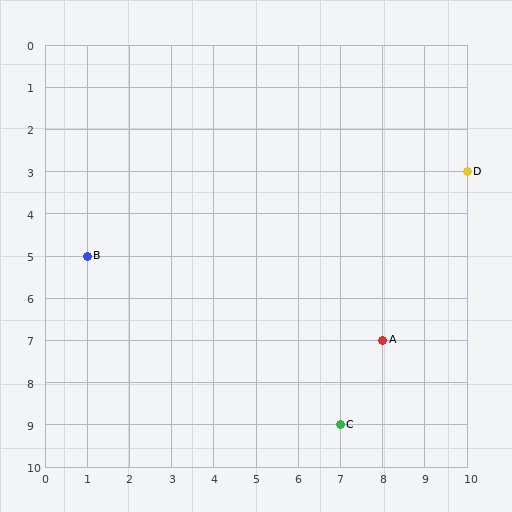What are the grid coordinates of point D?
Point D is at grid coordinates (10, 3).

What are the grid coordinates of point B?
Point B is at grid coordinates (1, 5).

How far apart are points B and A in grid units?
Points B and A are 7 columns and 2 rows apart (about 7.3 grid units diagonally).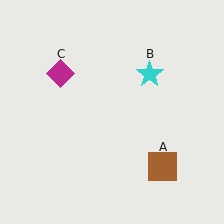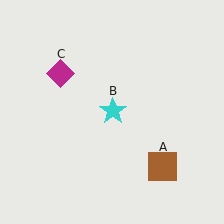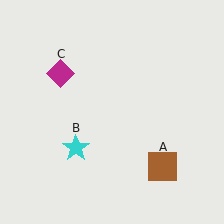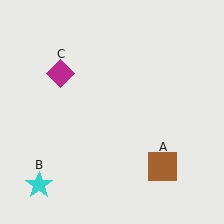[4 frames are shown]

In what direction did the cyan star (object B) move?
The cyan star (object B) moved down and to the left.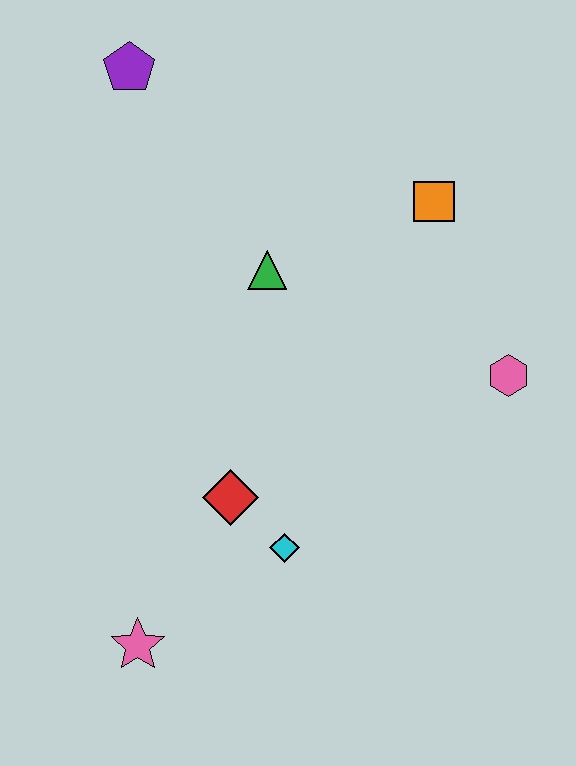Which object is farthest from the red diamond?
The purple pentagon is farthest from the red diamond.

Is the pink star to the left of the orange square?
Yes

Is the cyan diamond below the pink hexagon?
Yes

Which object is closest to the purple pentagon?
The green triangle is closest to the purple pentagon.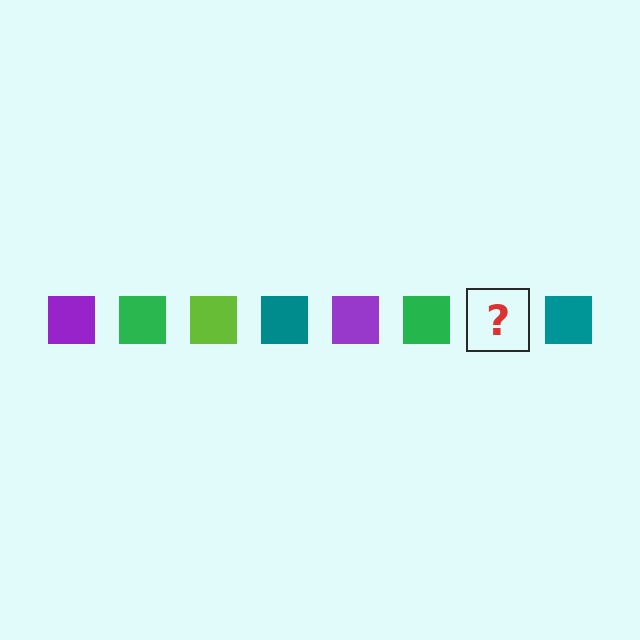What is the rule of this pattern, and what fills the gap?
The rule is that the pattern cycles through purple, green, lime, teal squares. The gap should be filled with a lime square.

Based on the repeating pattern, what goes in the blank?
The blank should be a lime square.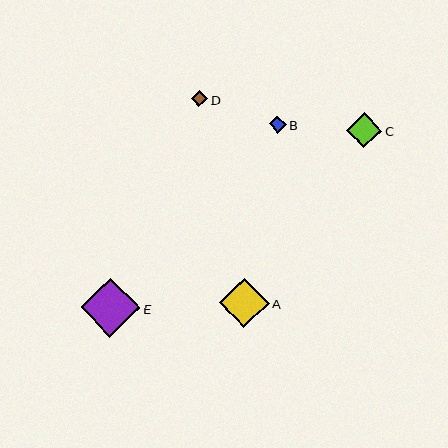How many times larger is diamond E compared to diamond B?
Diamond E is approximately 3.5 times the size of diamond B.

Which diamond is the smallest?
Diamond D is the smallest with a size of approximately 16 pixels.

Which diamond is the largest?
Diamond E is the largest with a size of approximately 60 pixels.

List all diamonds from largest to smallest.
From largest to smallest: E, A, C, B, D.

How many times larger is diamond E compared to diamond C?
Diamond E is approximately 1.7 times the size of diamond C.